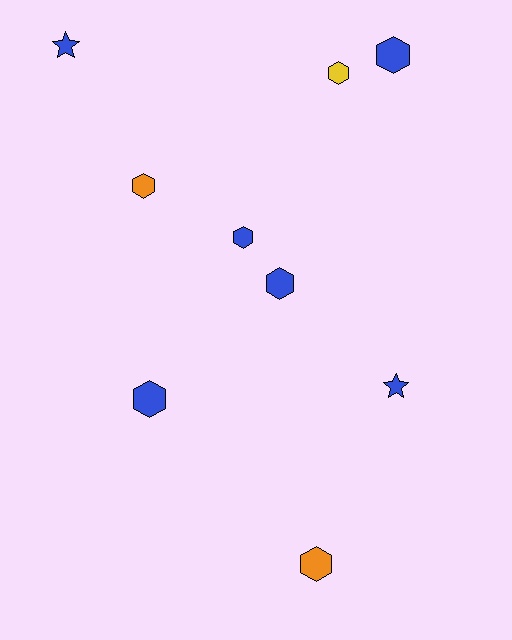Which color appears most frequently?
Blue, with 6 objects.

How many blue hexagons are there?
There are 4 blue hexagons.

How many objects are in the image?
There are 9 objects.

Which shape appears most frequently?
Hexagon, with 7 objects.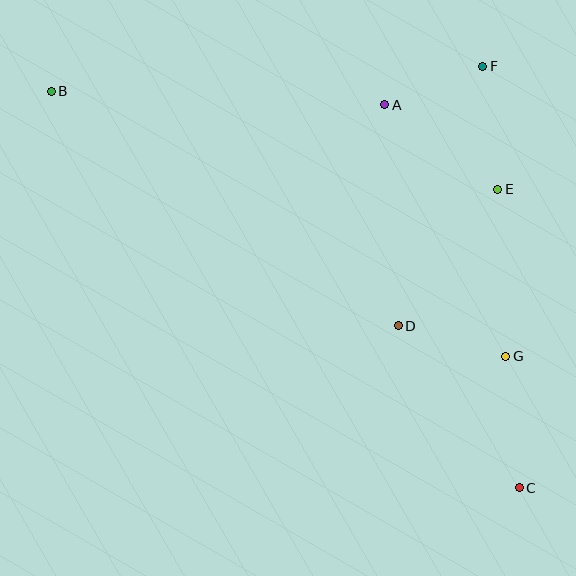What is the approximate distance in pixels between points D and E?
The distance between D and E is approximately 169 pixels.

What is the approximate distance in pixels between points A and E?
The distance between A and E is approximately 141 pixels.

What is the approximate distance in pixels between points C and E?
The distance between C and E is approximately 299 pixels.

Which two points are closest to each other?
Points A and F are closest to each other.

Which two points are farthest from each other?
Points B and C are farthest from each other.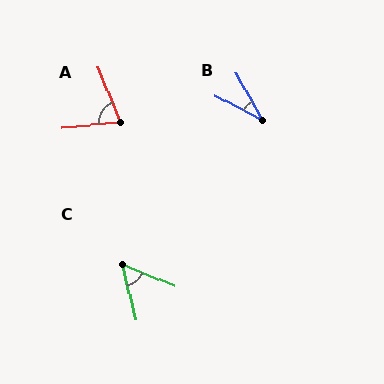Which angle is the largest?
A, at approximately 73 degrees.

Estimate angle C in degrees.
Approximately 55 degrees.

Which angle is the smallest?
B, at approximately 34 degrees.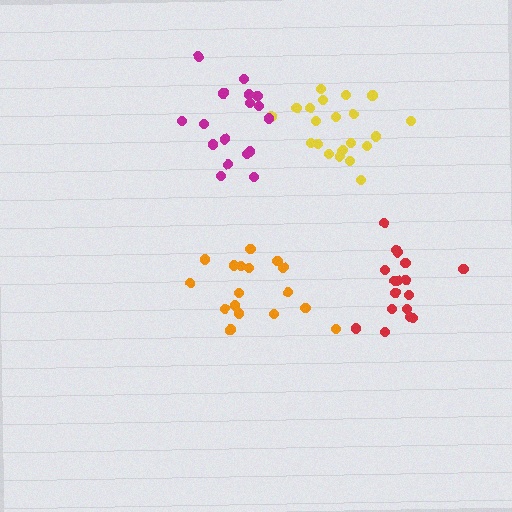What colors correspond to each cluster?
The clusters are colored: orange, yellow, red, magenta.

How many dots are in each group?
Group 1: 17 dots, Group 2: 21 dots, Group 3: 17 dots, Group 4: 17 dots (72 total).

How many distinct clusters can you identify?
There are 4 distinct clusters.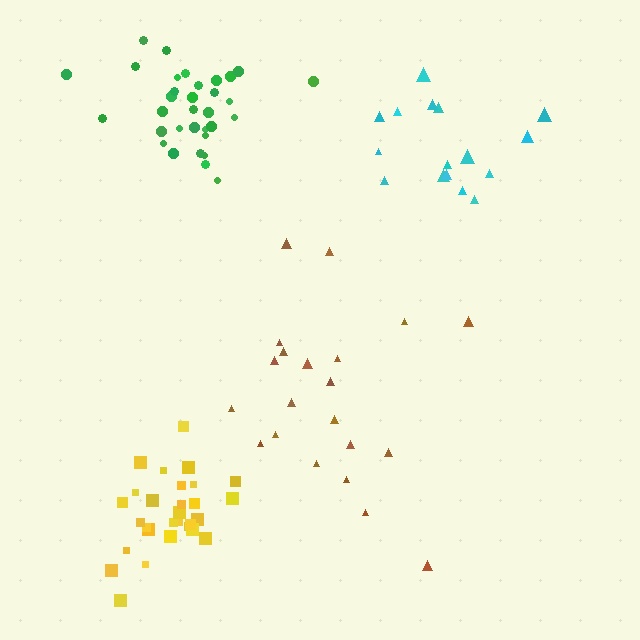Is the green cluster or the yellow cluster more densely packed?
Green.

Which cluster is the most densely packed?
Green.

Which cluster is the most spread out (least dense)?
Brown.